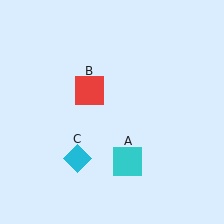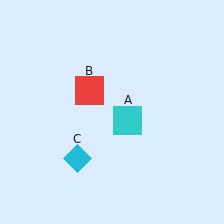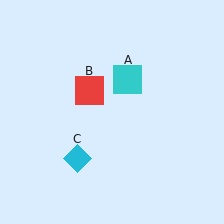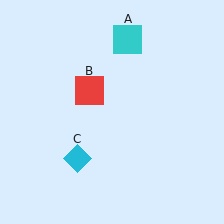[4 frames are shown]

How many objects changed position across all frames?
1 object changed position: cyan square (object A).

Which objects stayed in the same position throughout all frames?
Red square (object B) and cyan diamond (object C) remained stationary.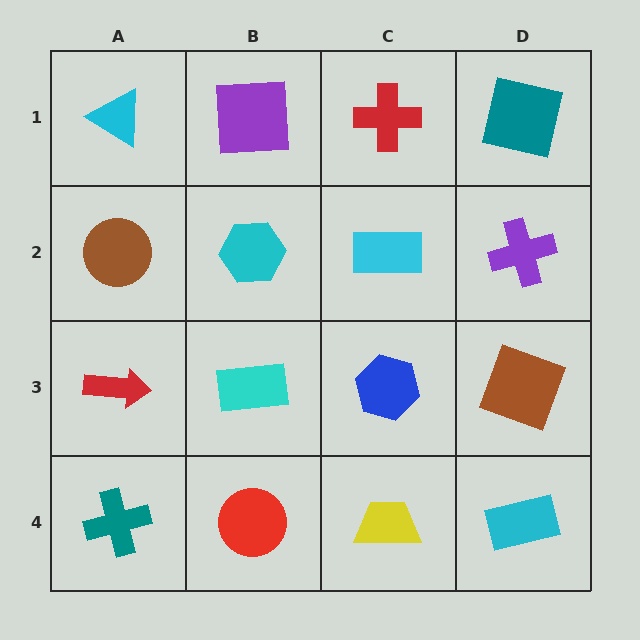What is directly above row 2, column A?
A cyan triangle.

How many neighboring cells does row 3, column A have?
3.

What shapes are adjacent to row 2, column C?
A red cross (row 1, column C), a blue hexagon (row 3, column C), a cyan hexagon (row 2, column B), a purple cross (row 2, column D).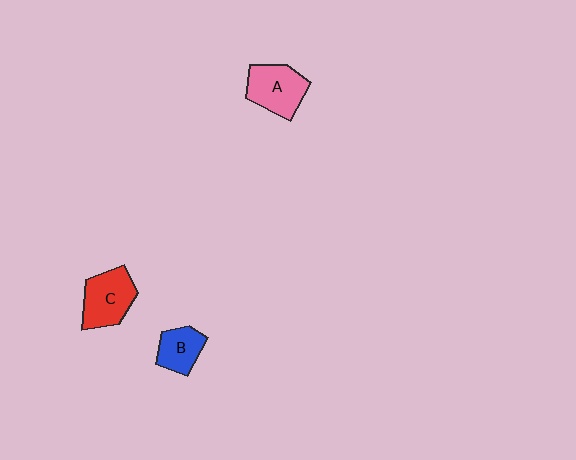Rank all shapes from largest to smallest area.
From largest to smallest: C (red), A (pink), B (blue).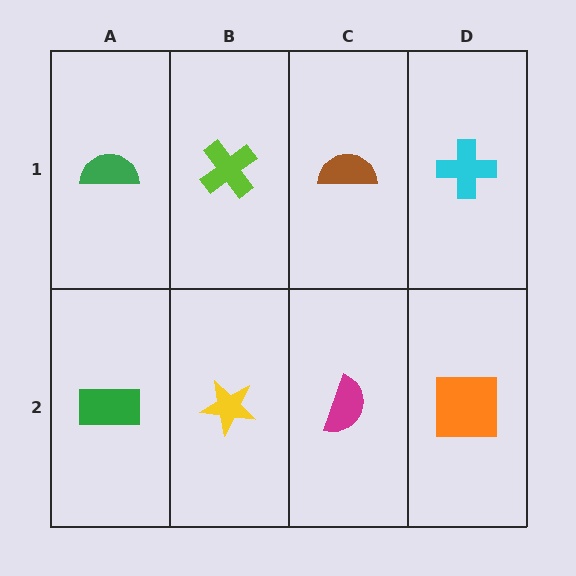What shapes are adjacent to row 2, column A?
A green semicircle (row 1, column A), a yellow star (row 2, column B).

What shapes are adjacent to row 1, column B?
A yellow star (row 2, column B), a green semicircle (row 1, column A), a brown semicircle (row 1, column C).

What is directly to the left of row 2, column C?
A yellow star.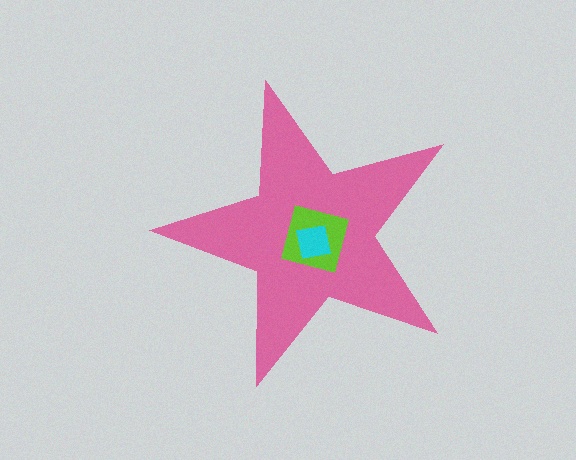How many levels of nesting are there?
3.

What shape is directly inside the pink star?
The lime square.